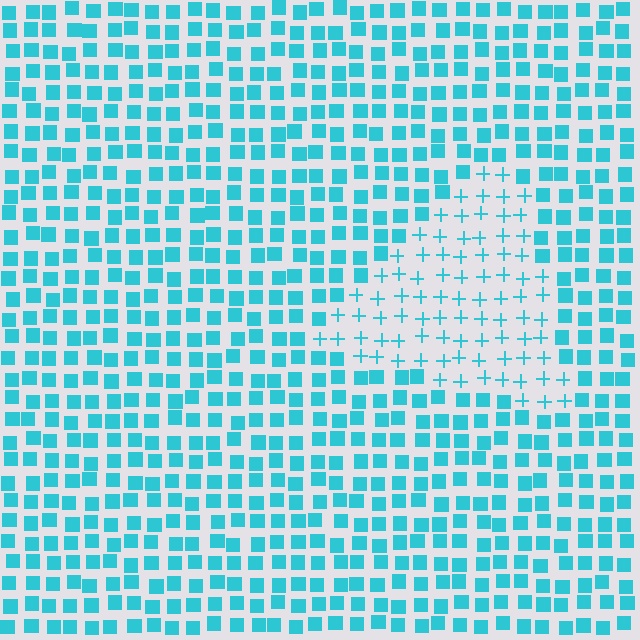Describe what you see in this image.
The image is filled with small cyan elements arranged in a uniform grid. A triangle-shaped region contains plus signs, while the surrounding area contains squares. The boundary is defined purely by the change in element shape.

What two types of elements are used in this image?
The image uses plus signs inside the triangle region and squares outside it.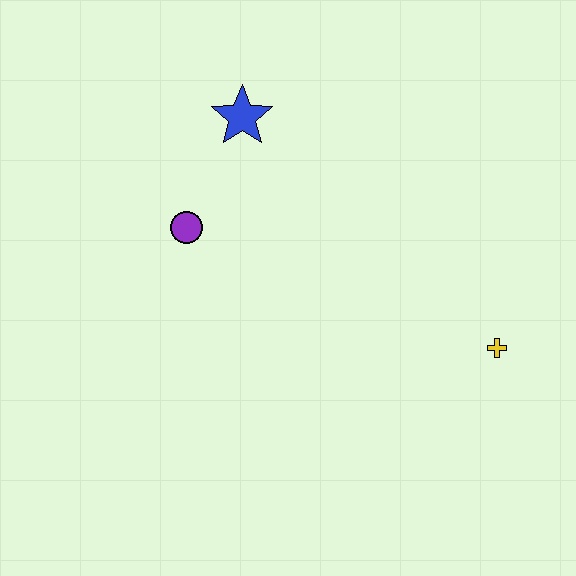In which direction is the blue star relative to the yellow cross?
The blue star is to the left of the yellow cross.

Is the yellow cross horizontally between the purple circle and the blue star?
No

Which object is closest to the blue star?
The purple circle is closest to the blue star.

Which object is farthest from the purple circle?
The yellow cross is farthest from the purple circle.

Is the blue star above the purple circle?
Yes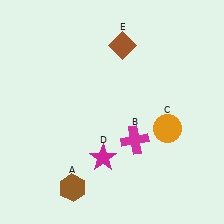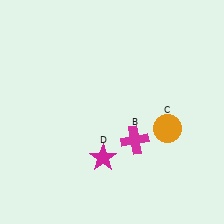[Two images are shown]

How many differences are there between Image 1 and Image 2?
There are 2 differences between the two images.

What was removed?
The brown hexagon (A), the brown diamond (E) were removed in Image 2.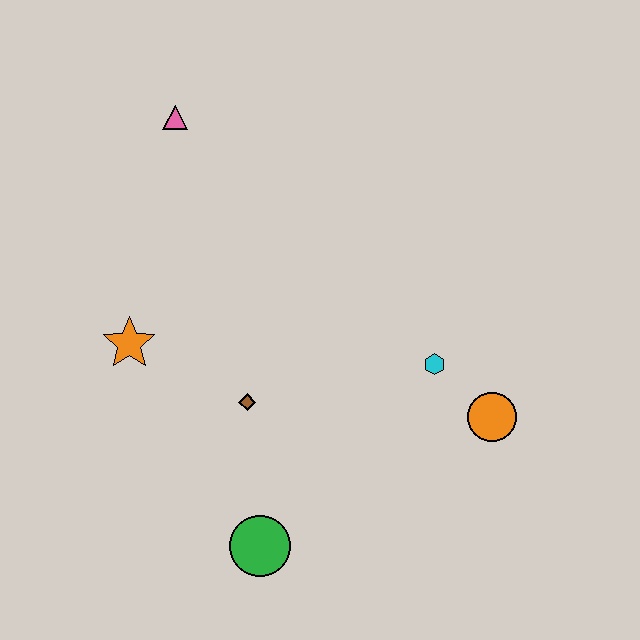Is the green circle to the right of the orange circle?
No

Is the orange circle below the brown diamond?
Yes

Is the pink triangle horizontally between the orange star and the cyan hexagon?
Yes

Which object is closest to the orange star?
The brown diamond is closest to the orange star.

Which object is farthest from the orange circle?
The pink triangle is farthest from the orange circle.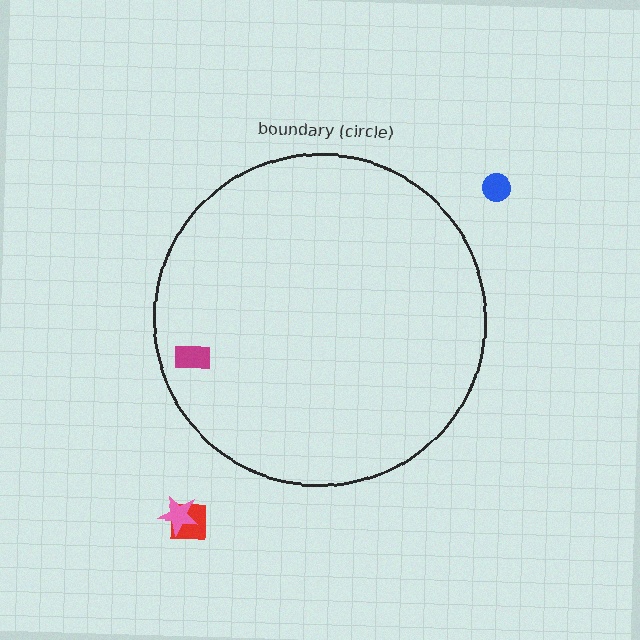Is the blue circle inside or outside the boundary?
Outside.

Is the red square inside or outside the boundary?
Outside.